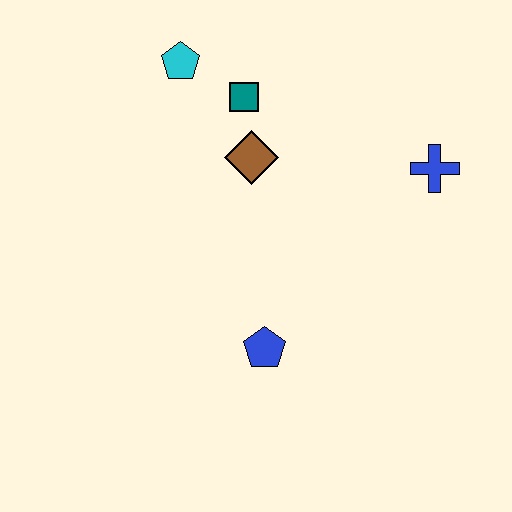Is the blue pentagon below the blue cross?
Yes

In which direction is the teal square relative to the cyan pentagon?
The teal square is to the right of the cyan pentagon.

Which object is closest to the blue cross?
The brown diamond is closest to the blue cross.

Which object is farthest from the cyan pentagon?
The blue pentagon is farthest from the cyan pentagon.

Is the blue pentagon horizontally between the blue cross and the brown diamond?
Yes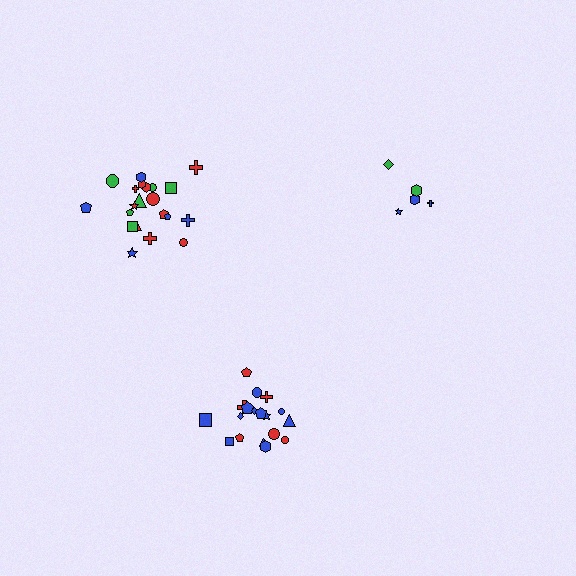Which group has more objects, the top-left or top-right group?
The top-left group.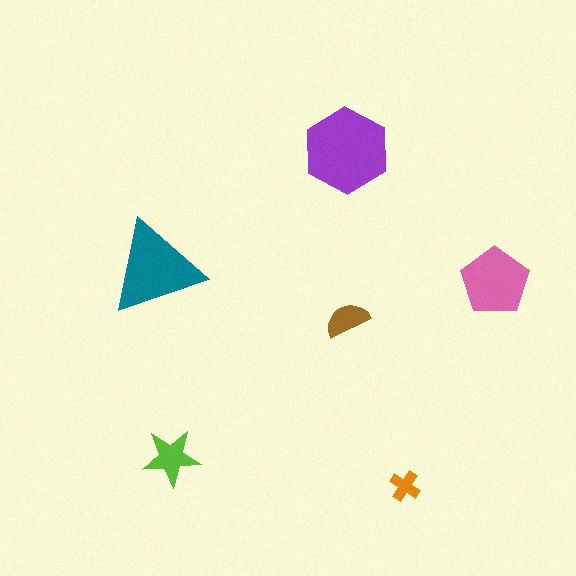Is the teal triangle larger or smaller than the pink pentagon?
Larger.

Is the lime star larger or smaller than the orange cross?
Larger.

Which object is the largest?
The purple hexagon.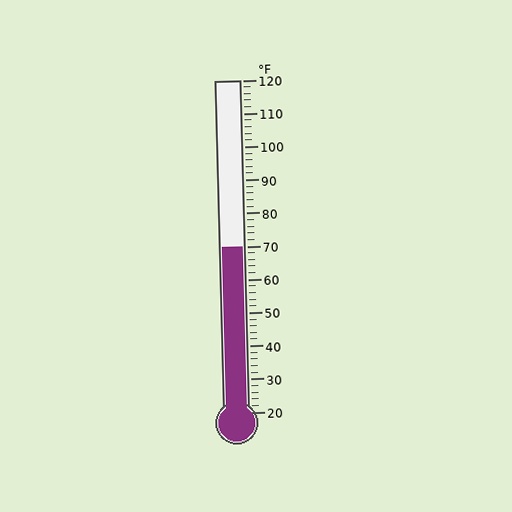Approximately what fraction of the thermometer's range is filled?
The thermometer is filled to approximately 50% of its range.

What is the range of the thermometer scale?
The thermometer scale ranges from 20°F to 120°F.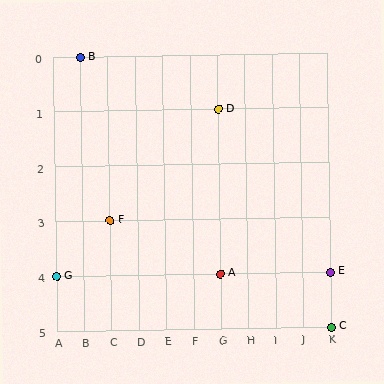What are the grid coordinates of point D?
Point D is at grid coordinates (G, 1).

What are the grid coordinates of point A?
Point A is at grid coordinates (G, 4).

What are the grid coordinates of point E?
Point E is at grid coordinates (K, 4).